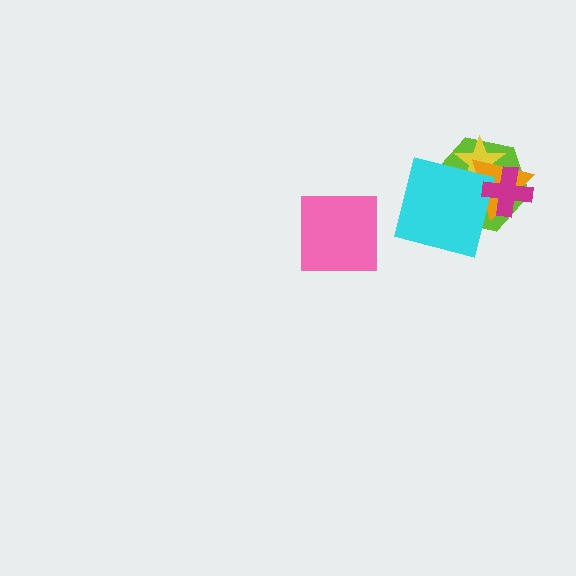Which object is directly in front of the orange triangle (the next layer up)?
The cyan square is directly in front of the orange triangle.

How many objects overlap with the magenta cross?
3 objects overlap with the magenta cross.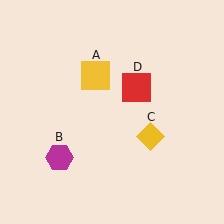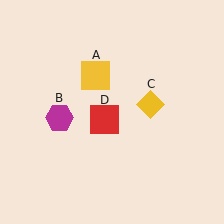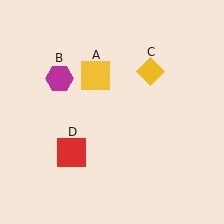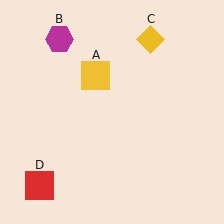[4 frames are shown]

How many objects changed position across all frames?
3 objects changed position: magenta hexagon (object B), yellow diamond (object C), red square (object D).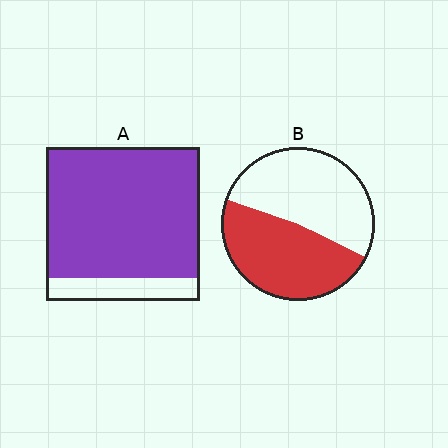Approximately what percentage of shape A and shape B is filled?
A is approximately 85% and B is approximately 50%.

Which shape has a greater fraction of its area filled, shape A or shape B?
Shape A.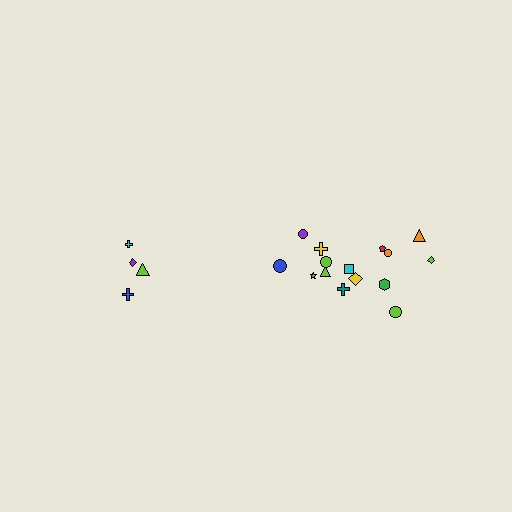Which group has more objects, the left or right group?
The right group.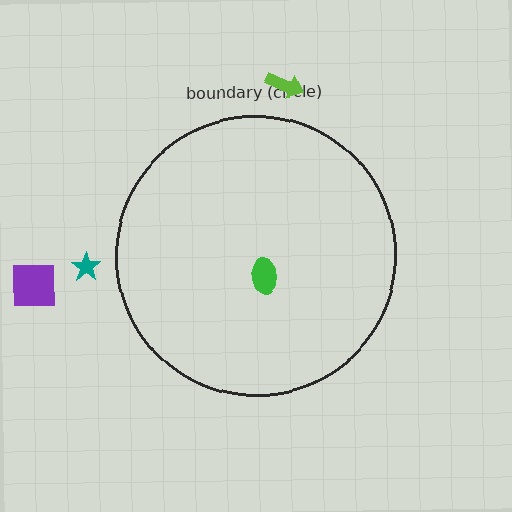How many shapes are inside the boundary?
1 inside, 3 outside.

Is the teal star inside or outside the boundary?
Outside.